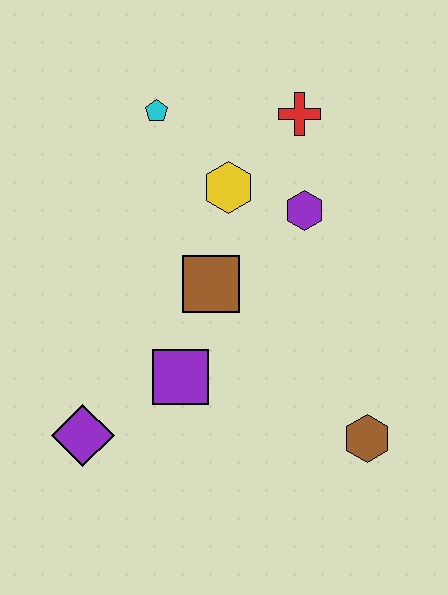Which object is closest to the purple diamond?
The purple square is closest to the purple diamond.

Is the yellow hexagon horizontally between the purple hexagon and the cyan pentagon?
Yes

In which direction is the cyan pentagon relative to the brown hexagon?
The cyan pentagon is above the brown hexagon.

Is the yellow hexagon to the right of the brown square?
Yes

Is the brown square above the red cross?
No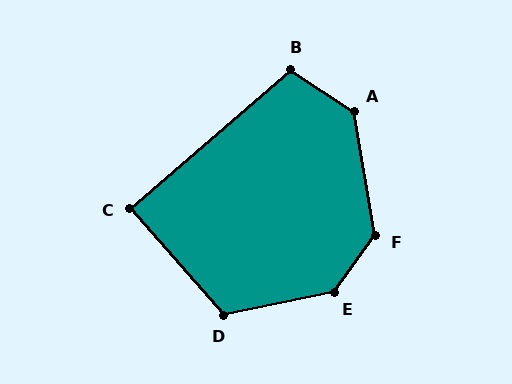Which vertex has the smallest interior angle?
C, at approximately 90 degrees.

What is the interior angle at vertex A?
Approximately 133 degrees (obtuse).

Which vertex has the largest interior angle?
E, at approximately 138 degrees.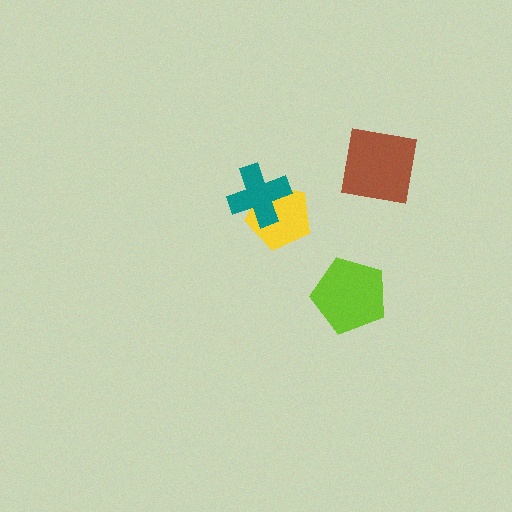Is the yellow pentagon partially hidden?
Yes, it is partially covered by another shape.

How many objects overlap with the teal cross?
1 object overlaps with the teal cross.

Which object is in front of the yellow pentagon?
The teal cross is in front of the yellow pentagon.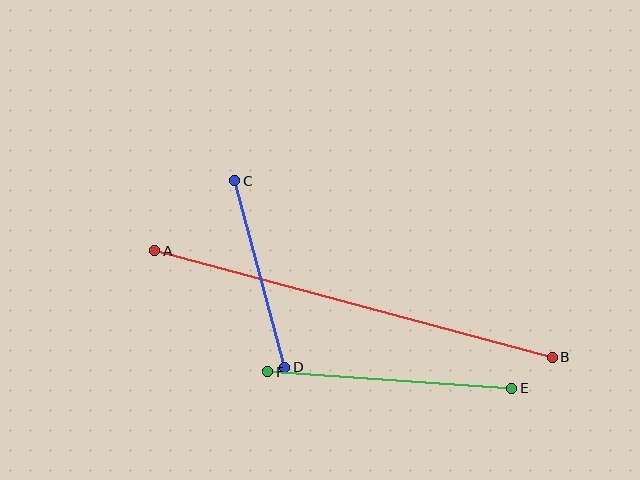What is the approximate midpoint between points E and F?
The midpoint is at approximately (390, 380) pixels.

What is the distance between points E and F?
The distance is approximately 244 pixels.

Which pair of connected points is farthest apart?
Points A and B are farthest apart.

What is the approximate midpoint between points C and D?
The midpoint is at approximately (260, 274) pixels.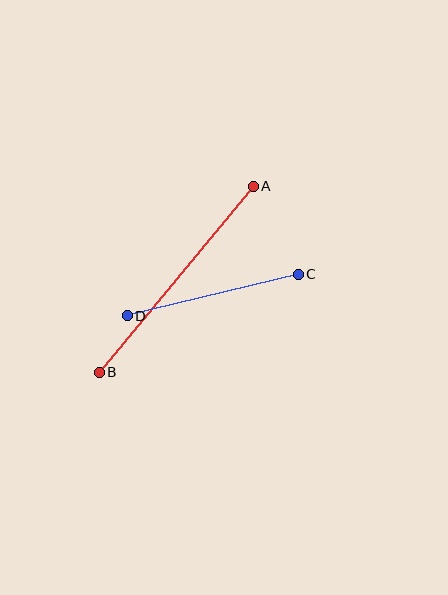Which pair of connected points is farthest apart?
Points A and B are farthest apart.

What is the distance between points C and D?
The distance is approximately 176 pixels.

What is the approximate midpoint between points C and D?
The midpoint is at approximately (213, 295) pixels.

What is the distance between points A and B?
The distance is approximately 242 pixels.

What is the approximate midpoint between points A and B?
The midpoint is at approximately (176, 279) pixels.